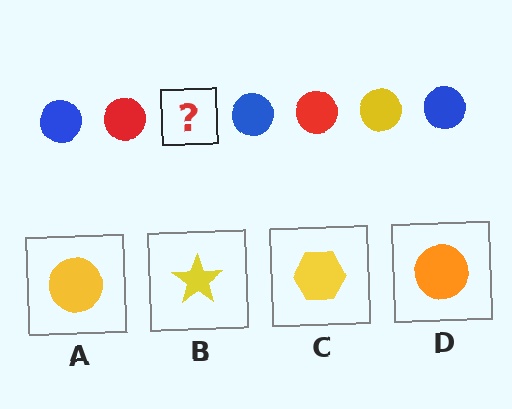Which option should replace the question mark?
Option A.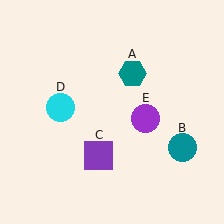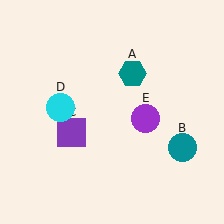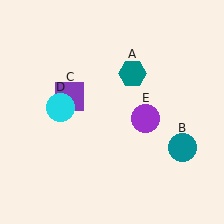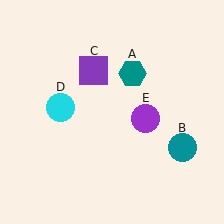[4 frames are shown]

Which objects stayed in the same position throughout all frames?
Teal hexagon (object A) and teal circle (object B) and cyan circle (object D) and purple circle (object E) remained stationary.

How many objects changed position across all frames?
1 object changed position: purple square (object C).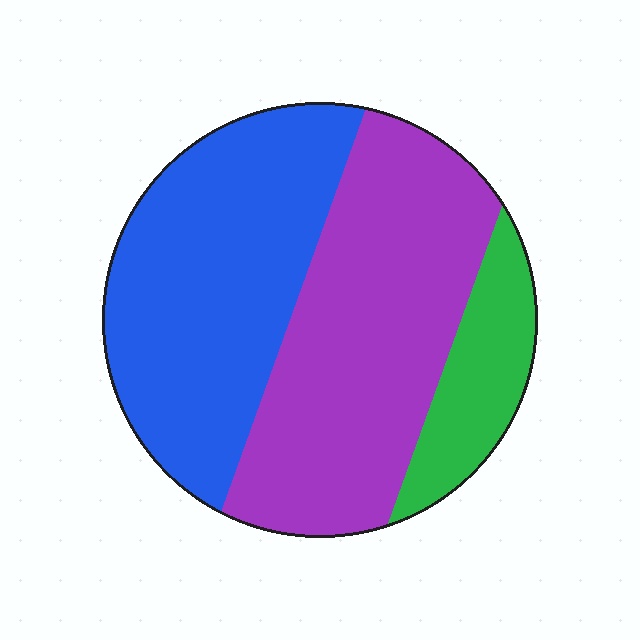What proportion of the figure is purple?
Purple takes up between a third and a half of the figure.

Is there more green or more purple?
Purple.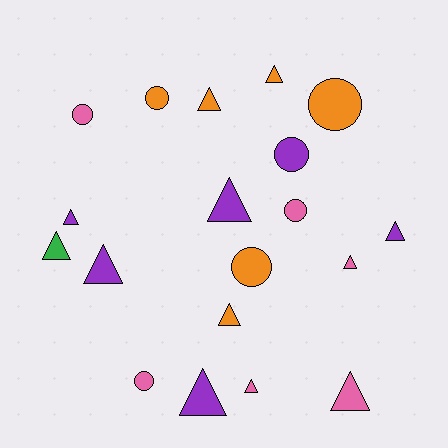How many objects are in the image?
There are 19 objects.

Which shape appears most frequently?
Triangle, with 12 objects.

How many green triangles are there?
There is 1 green triangle.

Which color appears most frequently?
Pink, with 6 objects.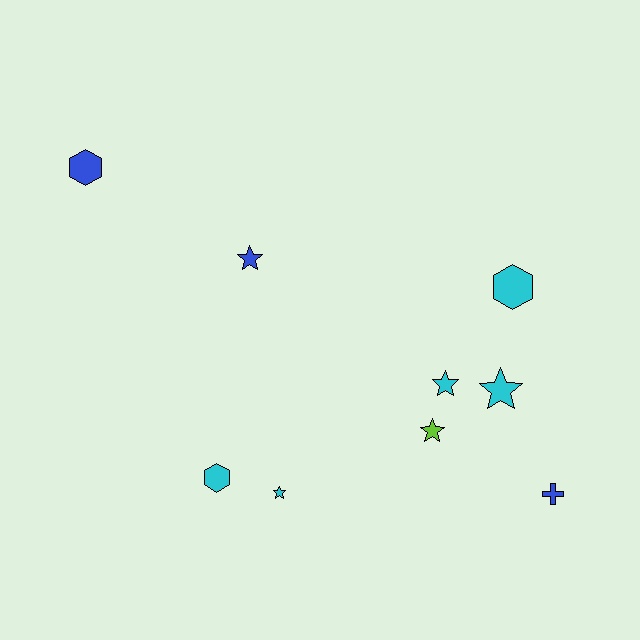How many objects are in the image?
There are 9 objects.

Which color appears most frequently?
Cyan, with 5 objects.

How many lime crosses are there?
There are no lime crosses.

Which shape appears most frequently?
Star, with 5 objects.